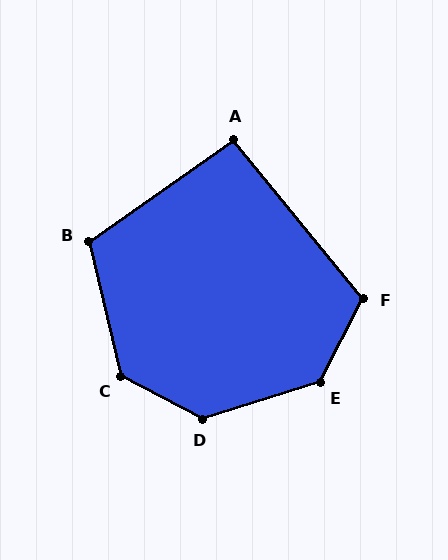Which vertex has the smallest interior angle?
A, at approximately 94 degrees.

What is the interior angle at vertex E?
Approximately 134 degrees (obtuse).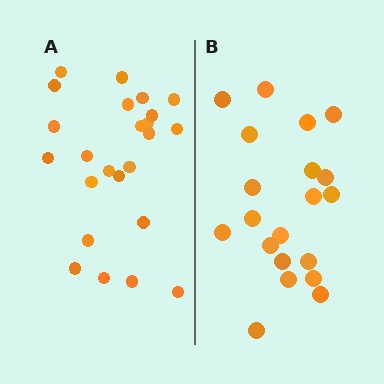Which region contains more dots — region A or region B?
Region A (the left region) has more dots.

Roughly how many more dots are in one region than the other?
Region A has about 4 more dots than region B.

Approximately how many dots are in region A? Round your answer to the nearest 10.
About 20 dots. (The exact count is 24, which rounds to 20.)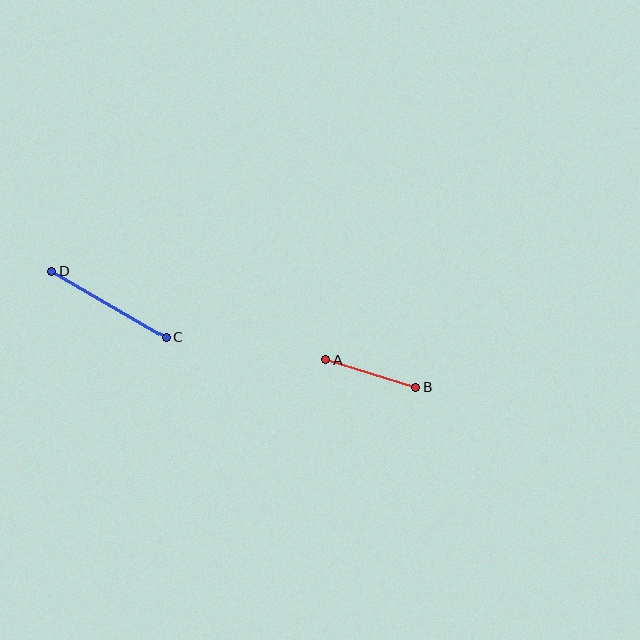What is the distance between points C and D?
The distance is approximately 132 pixels.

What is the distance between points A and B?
The distance is approximately 94 pixels.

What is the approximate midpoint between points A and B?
The midpoint is at approximately (371, 373) pixels.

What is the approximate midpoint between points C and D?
The midpoint is at approximately (109, 304) pixels.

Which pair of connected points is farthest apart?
Points C and D are farthest apart.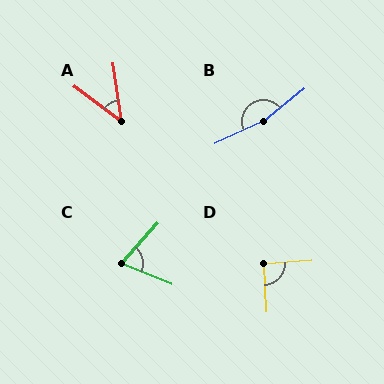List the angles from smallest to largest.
A (46°), C (70°), D (91°), B (166°).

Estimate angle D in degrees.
Approximately 91 degrees.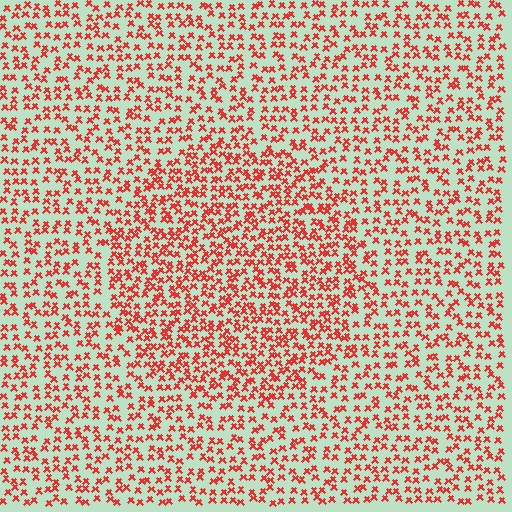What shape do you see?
I see a circle.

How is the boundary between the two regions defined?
The boundary is defined by a change in element density (approximately 1.5x ratio). All elements are the same color, size, and shape.